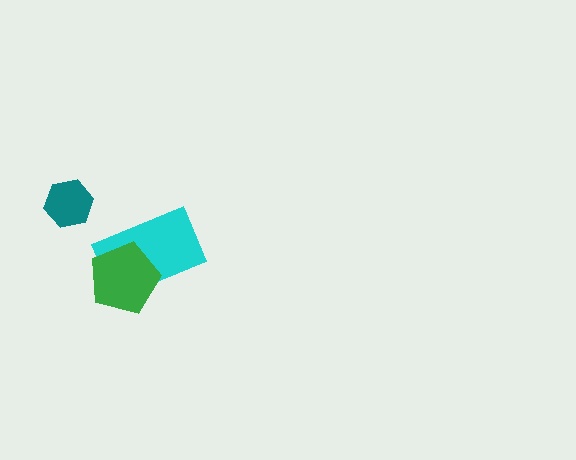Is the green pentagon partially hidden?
No, no other shape covers it.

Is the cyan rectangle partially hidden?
Yes, it is partially covered by another shape.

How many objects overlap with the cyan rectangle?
1 object overlaps with the cyan rectangle.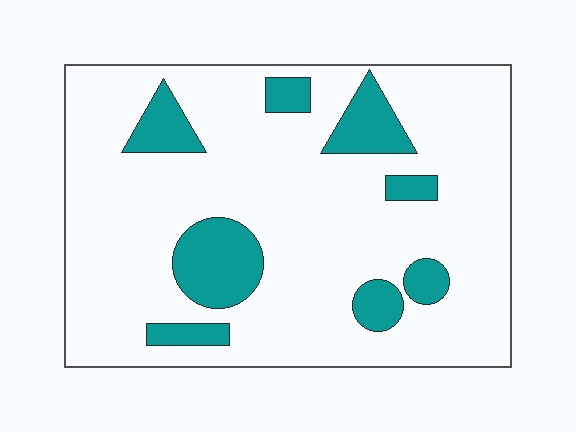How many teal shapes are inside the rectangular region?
8.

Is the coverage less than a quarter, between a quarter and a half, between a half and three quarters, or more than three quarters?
Less than a quarter.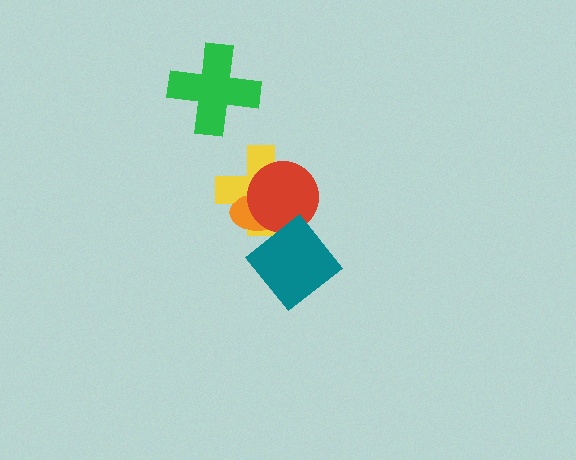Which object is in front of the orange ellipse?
The red circle is in front of the orange ellipse.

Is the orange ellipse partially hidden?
Yes, it is partially covered by another shape.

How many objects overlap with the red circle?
2 objects overlap with the red circle.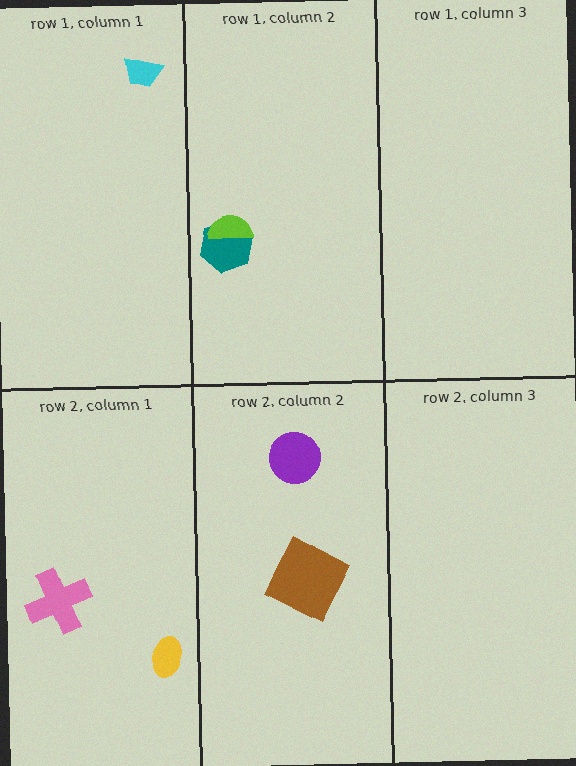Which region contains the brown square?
The row 2, column 2 region.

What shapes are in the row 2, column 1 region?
The yellow ellipse, the pink cross.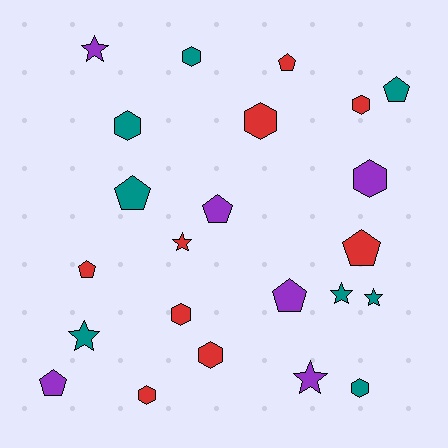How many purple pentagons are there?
There are 3 purple pentagons.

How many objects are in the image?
There are 23 objects.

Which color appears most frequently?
Red, with 9 objects.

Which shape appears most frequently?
Hexagon, with 9 objects.